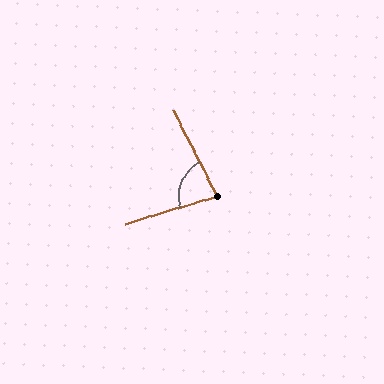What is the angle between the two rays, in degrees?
Approximately 80 degrees.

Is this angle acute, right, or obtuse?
It is acute.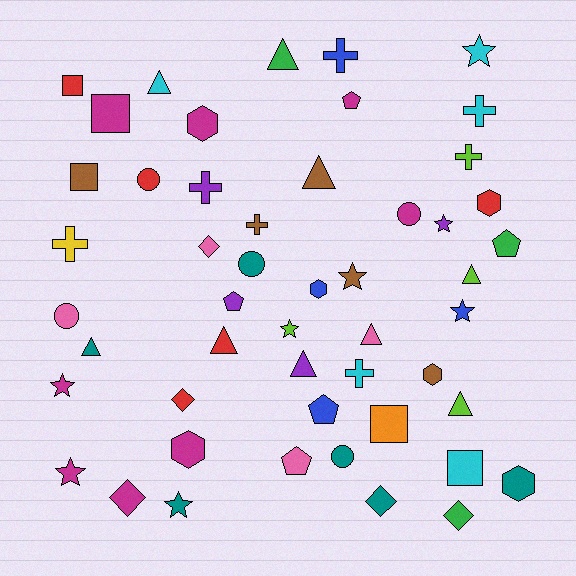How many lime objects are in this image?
There are 4 lime objects.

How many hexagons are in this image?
There are 6 hexagons.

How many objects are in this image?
There are 50 objects.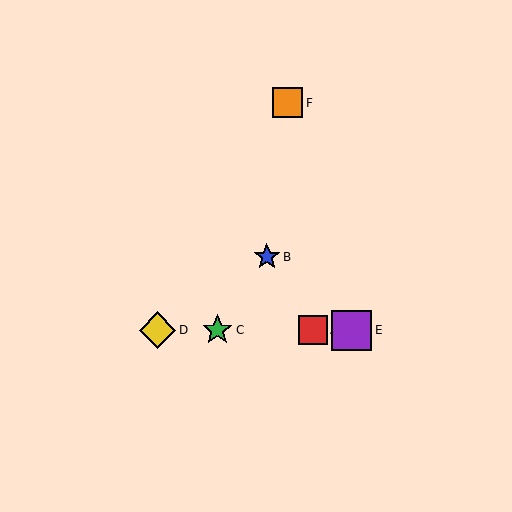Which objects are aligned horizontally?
Objects A, C, D, E are aligned horizontally.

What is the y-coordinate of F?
Object F is at y≈103.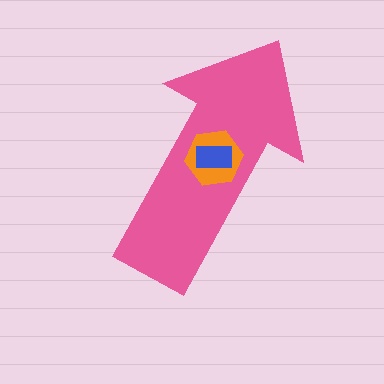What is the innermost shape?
The blue rectangle.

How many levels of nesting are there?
3.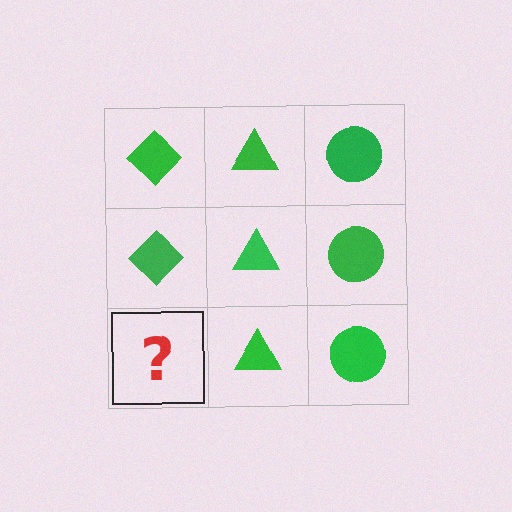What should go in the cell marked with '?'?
The missing cell should contain a green diamond.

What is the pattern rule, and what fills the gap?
The rule is that each column has a consistent shape. The gap should be filled with a green diamond.